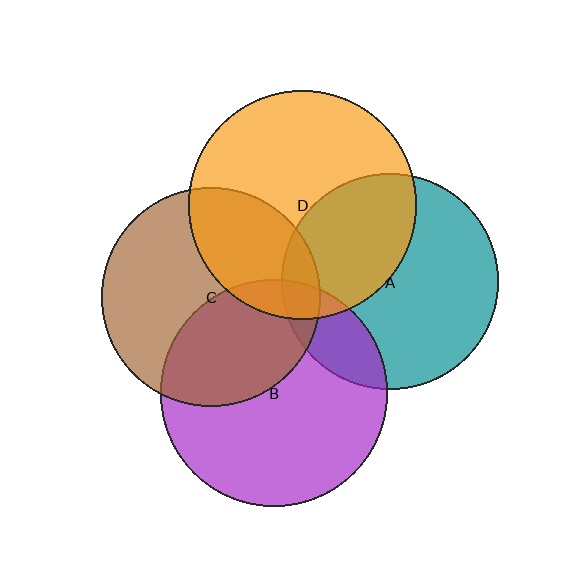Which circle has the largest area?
Circle D (orange).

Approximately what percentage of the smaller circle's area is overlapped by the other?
Approximately 30%.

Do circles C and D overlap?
Yes.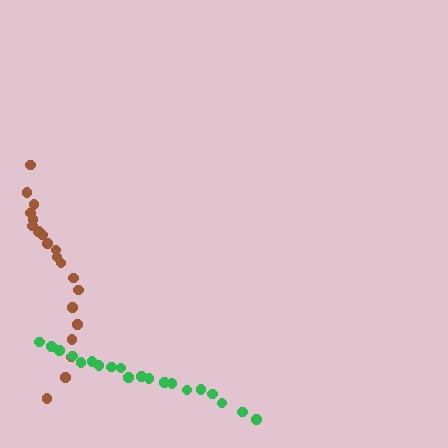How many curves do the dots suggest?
There are 2 distinct paths.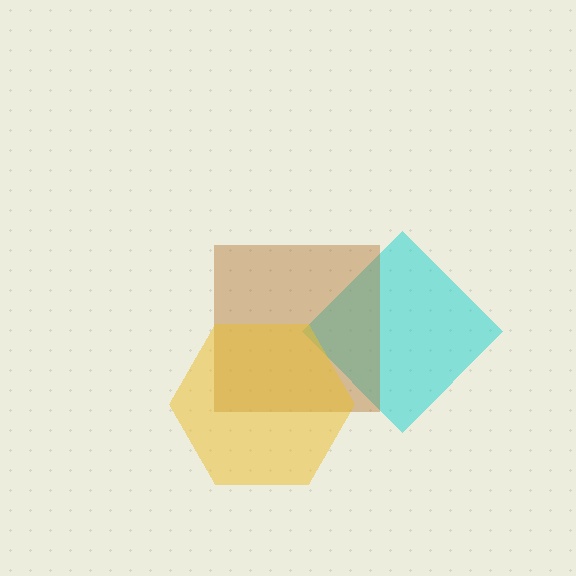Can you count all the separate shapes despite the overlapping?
Yes, there are 3 separate shapes.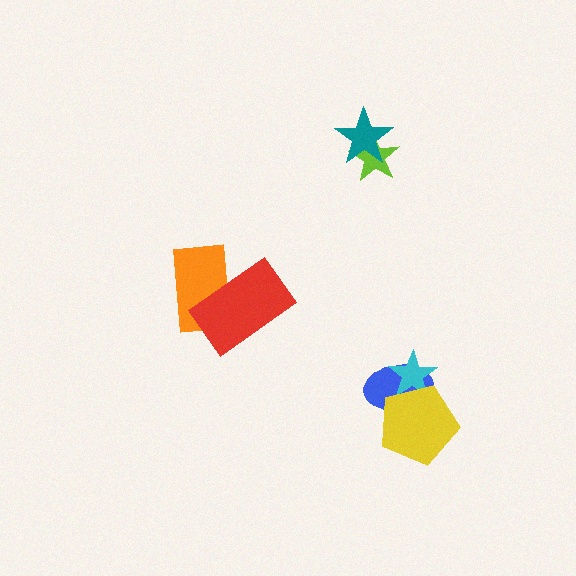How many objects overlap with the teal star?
1 object overlaps with the teal star.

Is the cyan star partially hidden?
Yes, it is partially covered by another shape.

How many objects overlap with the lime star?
1 object overlaps with the lime star.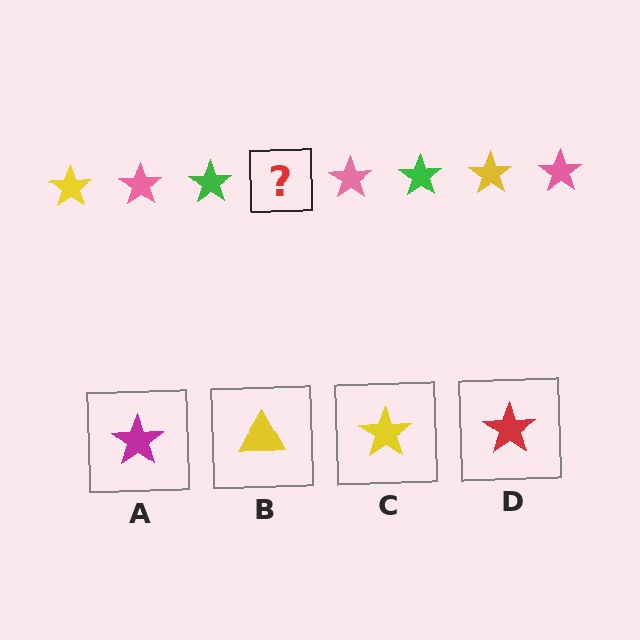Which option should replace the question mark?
Option C.